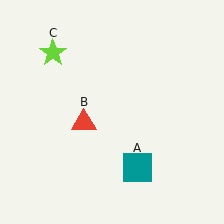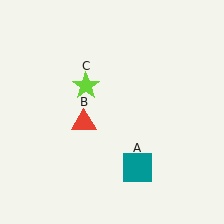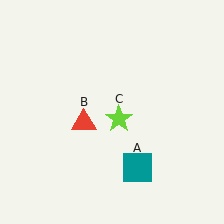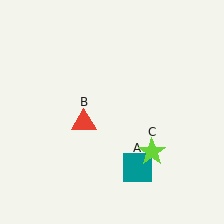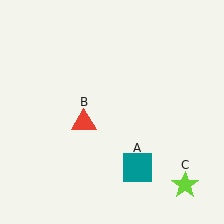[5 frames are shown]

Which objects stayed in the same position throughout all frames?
Teal square (object A) and red triangle (object B) remained stationary.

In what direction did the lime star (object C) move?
The lime star (object C) moved down and to the right.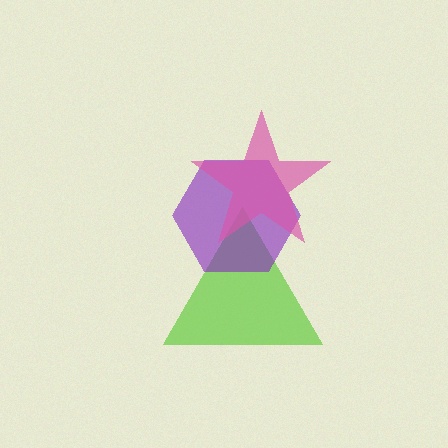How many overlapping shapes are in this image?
There are 3 overlapping shapes in the image.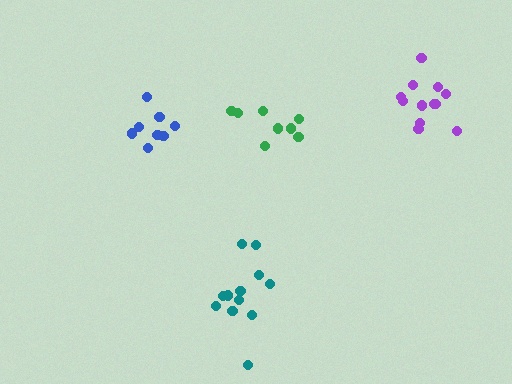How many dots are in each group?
Group 1: 8 dots, Group 2: 8 dots, Group 3: 12 dots, Group 4: 12 dots (40 total).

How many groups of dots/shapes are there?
There are 4 groups.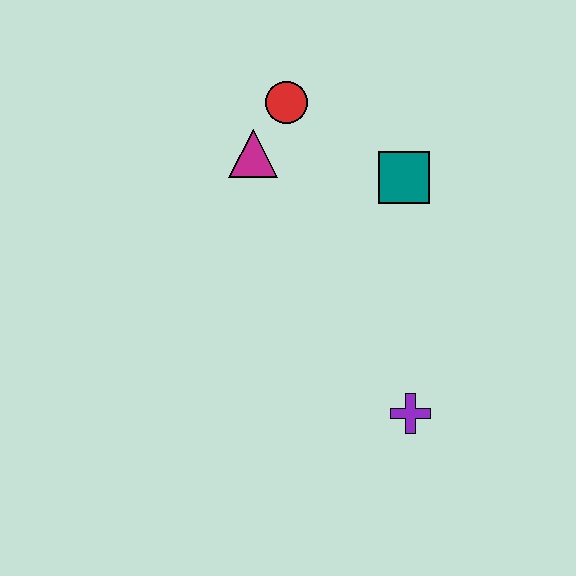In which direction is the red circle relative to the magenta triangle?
The red circle is above the magenta triangle.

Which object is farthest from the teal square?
The purple cross is farthest from the teal square.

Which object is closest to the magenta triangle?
The red circle is closest to the magenta triangle.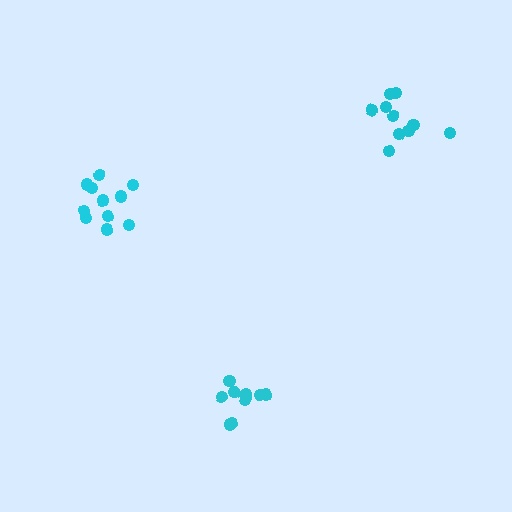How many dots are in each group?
Group 1: 9 dots, Group 2: 10 dots, Group 3: 11 dots (30 total).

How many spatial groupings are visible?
There are 3 spatial groupings.